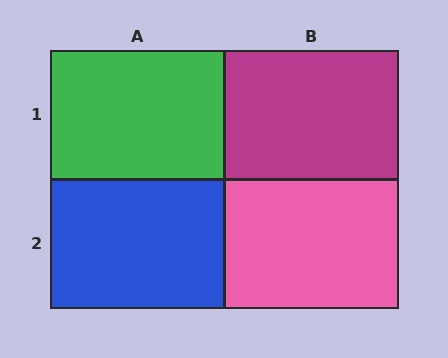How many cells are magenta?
1 cell is magenta.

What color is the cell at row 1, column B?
Magenta.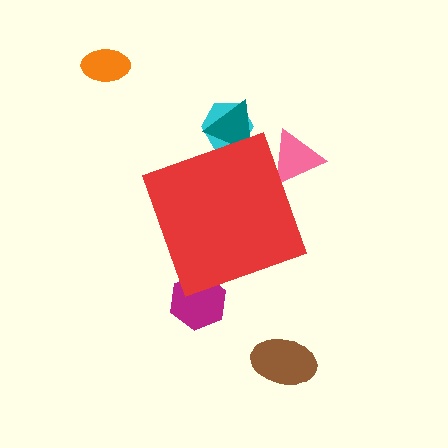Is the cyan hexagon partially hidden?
Yes, the cyan hexagon is partially hidden behind the red diamond.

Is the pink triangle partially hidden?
Yes, the pink triangle is partially hidden behind the red diamond.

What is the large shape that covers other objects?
A red diamond.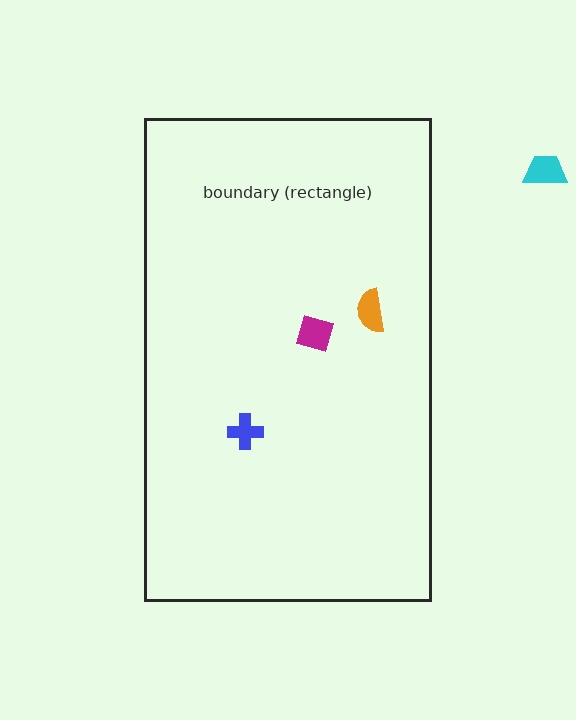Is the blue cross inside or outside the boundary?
Inside.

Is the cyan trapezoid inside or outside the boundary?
Outside.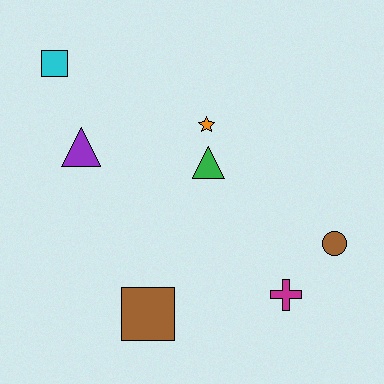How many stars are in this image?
There is 1 star.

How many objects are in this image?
There are 7 objects.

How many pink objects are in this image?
There are no pink objects.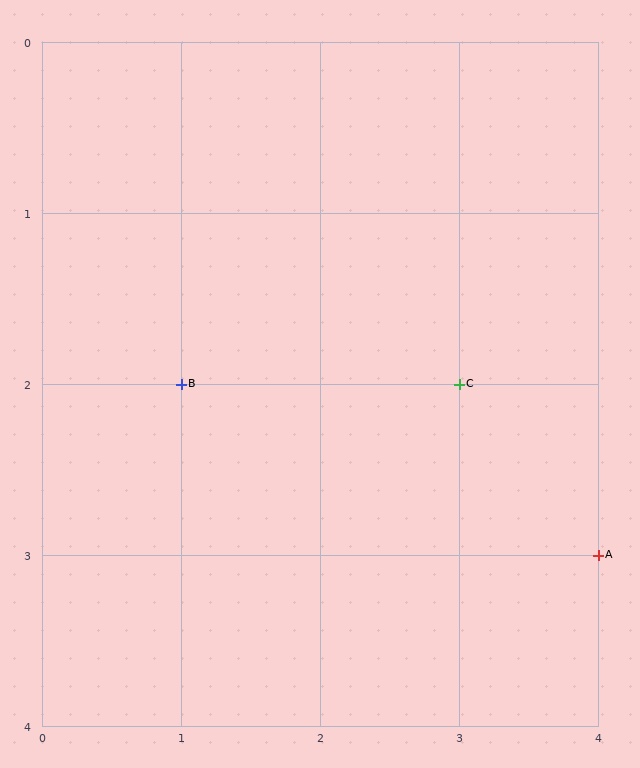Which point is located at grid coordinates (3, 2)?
Point C is at (3, 2).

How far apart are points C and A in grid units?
Points C and A are 1 column and 1 row apart (about 1.4 grid units diagonally).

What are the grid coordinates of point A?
Point A is at grid coordinates (4, 3).